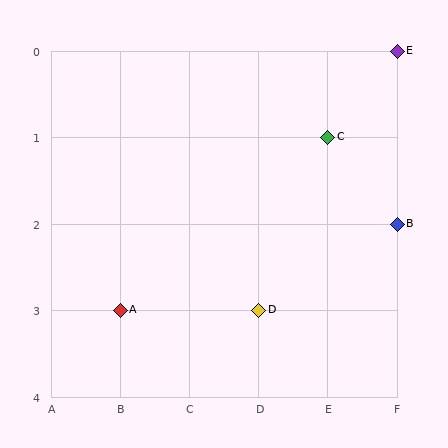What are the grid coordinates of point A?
Point A is at grid coordinates (B, 3).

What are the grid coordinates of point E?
Point E is at grid coordinates (F, 0).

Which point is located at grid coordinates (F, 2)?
Point B is at (F, 2).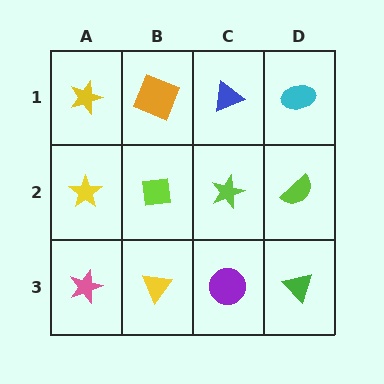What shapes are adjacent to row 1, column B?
A lime square (row 2, column B), a yellow star (row 1, column A), a blue triangle (row 1, column C).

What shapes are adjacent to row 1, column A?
A yellow star (row 2, column A), an orange square (row 1, column B).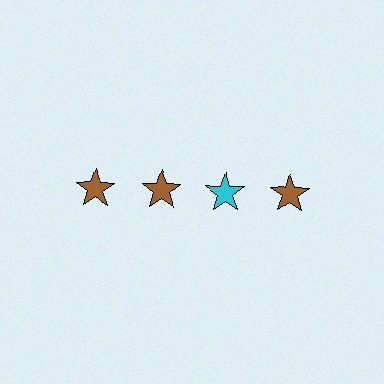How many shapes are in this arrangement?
There are 4 shapes arranged in a grid pattern.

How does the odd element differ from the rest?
It has a different color: cyan instead of brown.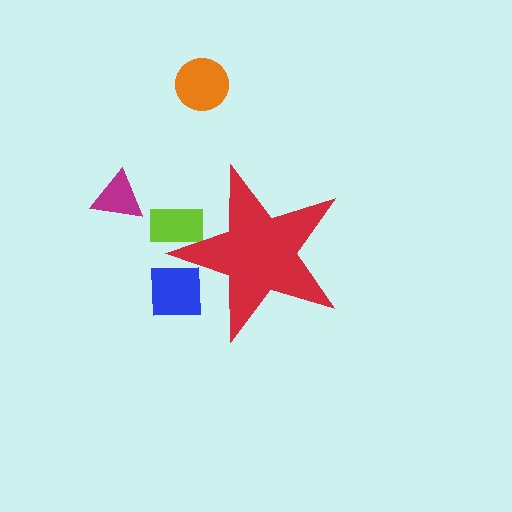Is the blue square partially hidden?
Yes, the blue square is partially hidden behind the red star.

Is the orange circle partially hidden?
No, the orange circle is fully visible.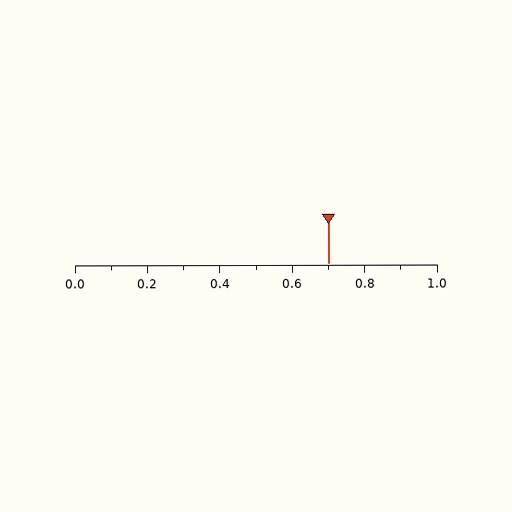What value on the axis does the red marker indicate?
The marker indicates approximately 0.7.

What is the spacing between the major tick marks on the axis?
The major ticks are spaced 0.2 apart.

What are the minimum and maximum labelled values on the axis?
The axis runs from 0.0 to 1.0.